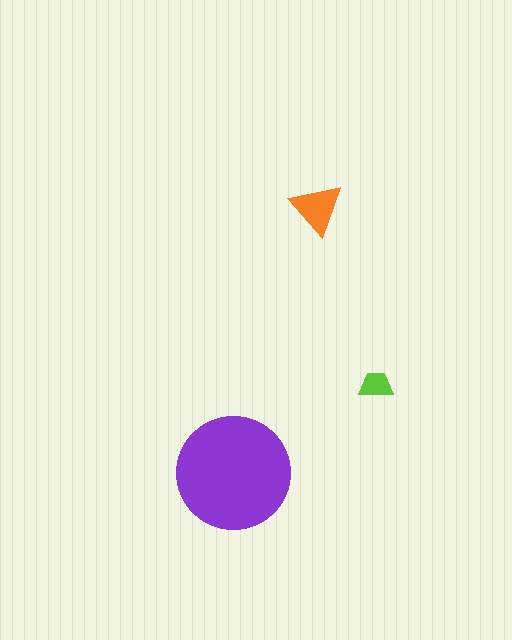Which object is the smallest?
The lime trapezoid.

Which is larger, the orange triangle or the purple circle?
The purple circle.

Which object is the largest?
The purple circle.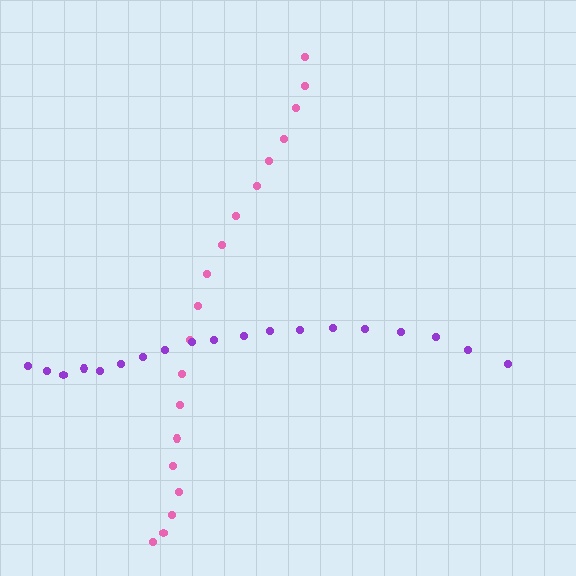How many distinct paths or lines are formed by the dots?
There are 2 distinct paths.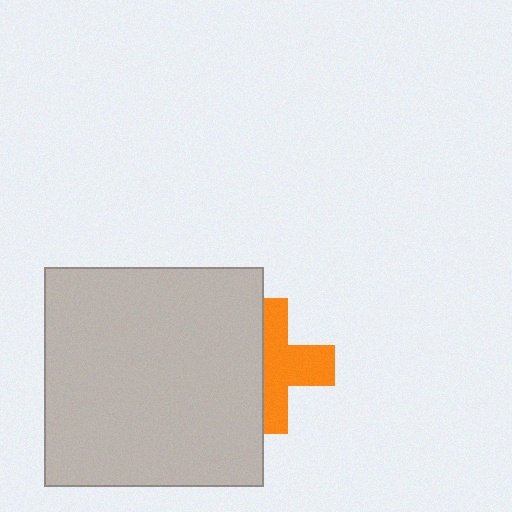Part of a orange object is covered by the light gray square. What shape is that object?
It is a cross.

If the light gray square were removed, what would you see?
You would see the complete orange cross.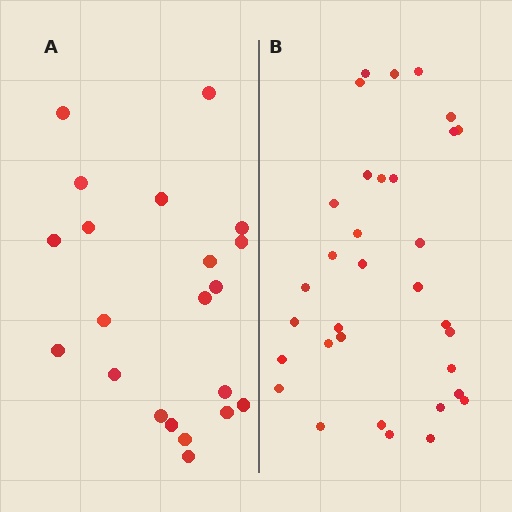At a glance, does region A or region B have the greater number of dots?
Region B (the right region) has more dots.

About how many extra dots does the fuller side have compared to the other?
Region B has roughly 12 or so more dots than region A.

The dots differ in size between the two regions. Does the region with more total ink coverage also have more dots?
No. Region A has more total ink coverage because its dots are larger, but region B actually contains more individual dots. Total area can be misleading — the number of items is what matters here.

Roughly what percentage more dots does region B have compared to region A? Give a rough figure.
About 55% more.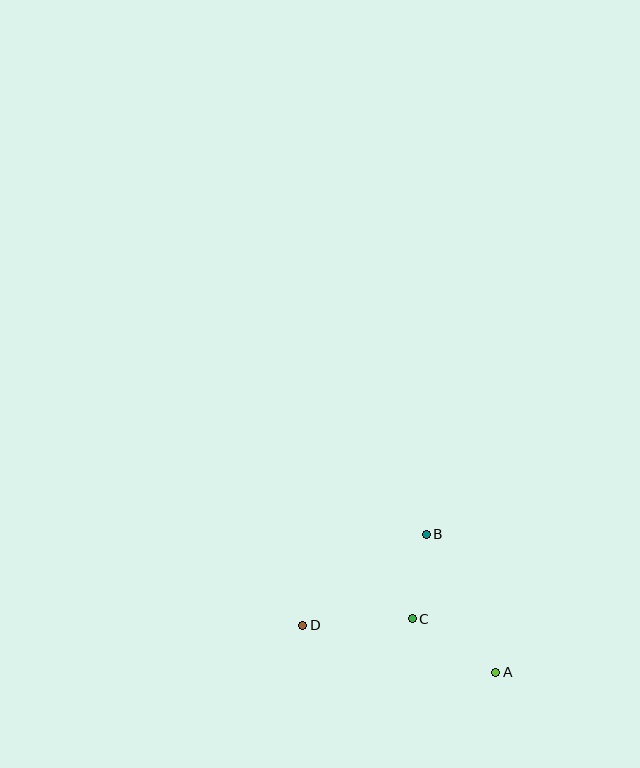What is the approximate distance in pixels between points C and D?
The distance between C and D is approximately 110 pixels.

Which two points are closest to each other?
Points B and C are closest to each other.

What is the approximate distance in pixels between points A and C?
The distance between A and C is approximately 99 pixels.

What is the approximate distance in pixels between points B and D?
The distance between B and D is approximately 153 pixels.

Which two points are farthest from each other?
Points A and D are farthest from each other.